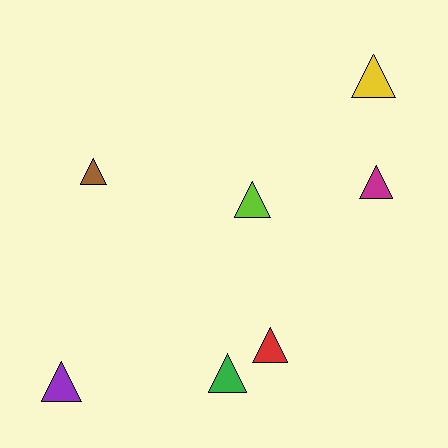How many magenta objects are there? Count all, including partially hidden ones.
There is 1 magenta object.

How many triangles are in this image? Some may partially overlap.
There are 7 triangles.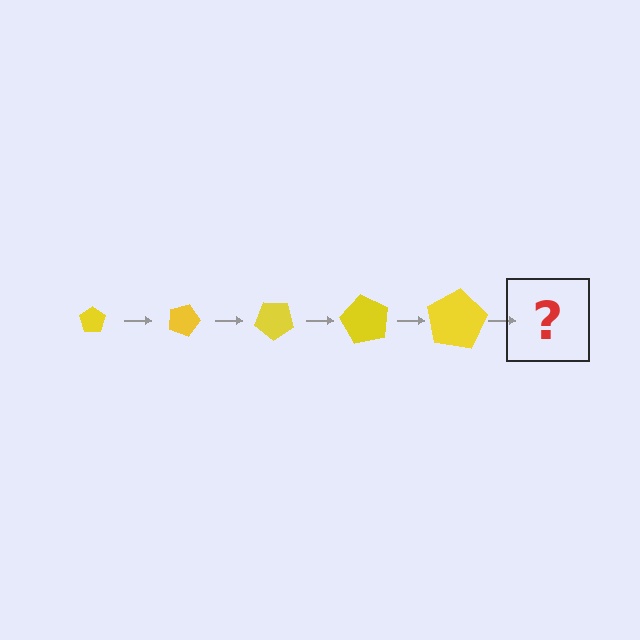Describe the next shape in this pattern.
It should be a pentagon, larger than the previous one and rotated 100 degrees from the start.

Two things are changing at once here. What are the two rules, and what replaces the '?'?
The two rules are that the pentagon grows larger each step and it rotates 20 degrees each step. The '?' should be a pentagon, larger than the previous one and rotated 100 degrees from the start.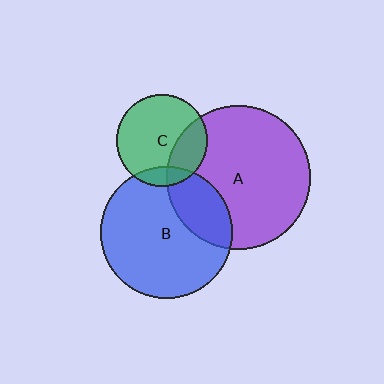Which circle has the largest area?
Circle A (purple).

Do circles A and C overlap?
Yes.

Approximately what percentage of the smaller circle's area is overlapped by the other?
Approximately 25%.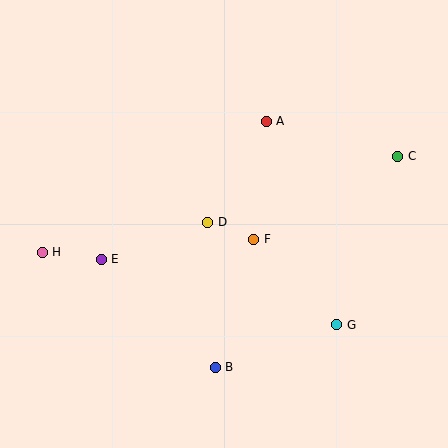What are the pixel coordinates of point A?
Point A is at (266, 121).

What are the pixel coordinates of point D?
Point D is at (208, 222).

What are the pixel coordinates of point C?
Point C is at (398, 156).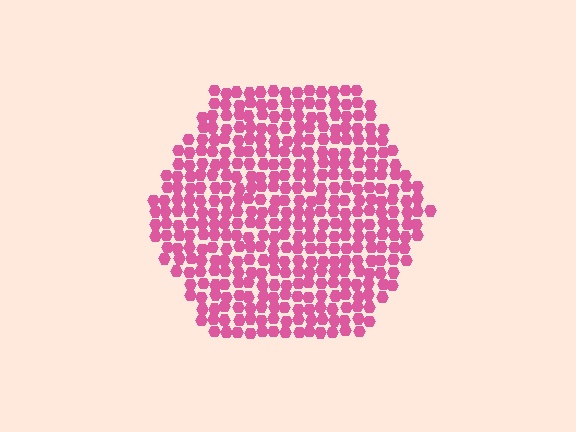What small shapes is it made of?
It is made of small hexagons.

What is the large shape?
The large shape is a hexagon.